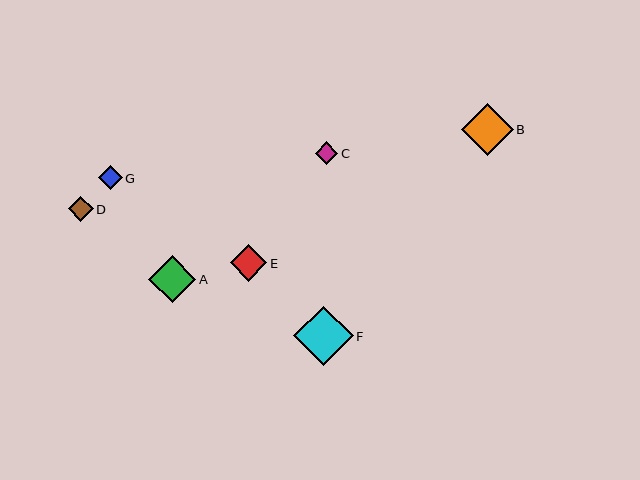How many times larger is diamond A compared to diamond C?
Diamond A is approximately 2.1 times the size of diamond C.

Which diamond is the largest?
Diamond F is the largest with a size of approximately 60 pixels.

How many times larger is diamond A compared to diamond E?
Diamond A is approximately 1.3 times the size of diamond E.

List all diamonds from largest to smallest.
From largest to smallest: F, B, A, E, D, G, C.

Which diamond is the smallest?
Diamond C is the smallest with a size of approximately 23 pixels.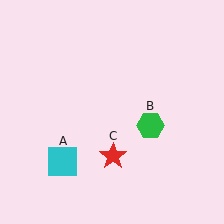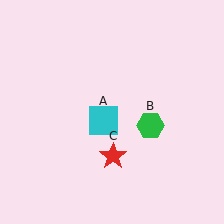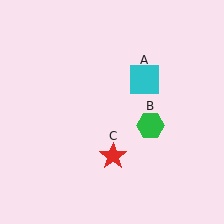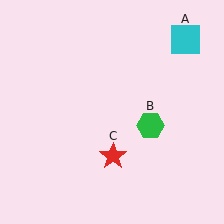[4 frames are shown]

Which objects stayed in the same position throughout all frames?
Green hexagon (object B) and red star (object C) remained stationary.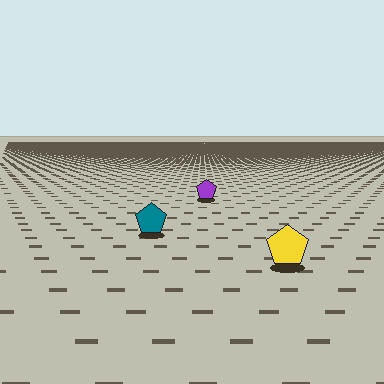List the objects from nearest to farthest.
From nearest to farthest: the yellow pentagon, the teal pentagon, the purple pentagon.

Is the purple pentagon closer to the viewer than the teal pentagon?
No. The teal pentagon is closer — you can tell from the texture gradient: the ground texture is coarser near it.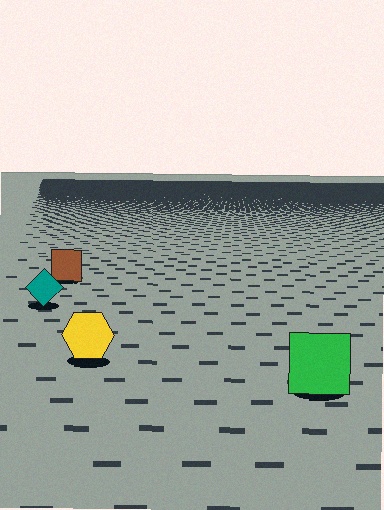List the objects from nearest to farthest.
From nearest to farthest: the green square, the yellow hexagon, the teal diamond, the brown square.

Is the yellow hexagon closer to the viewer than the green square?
No. The green square is closer — you can tell from the texture gradient: the ground texture is coarser near it.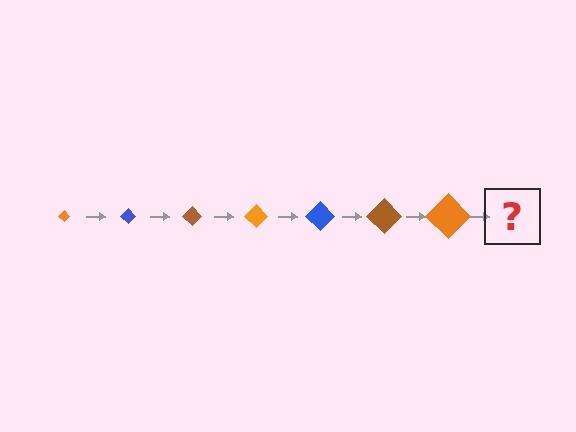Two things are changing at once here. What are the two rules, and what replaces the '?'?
The two rules are that the diamond grows larger each step and the color cycles through orange, blue, and brown. The '?' should be a blue diamond, larger than the previous one.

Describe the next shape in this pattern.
It should be a blue diamond, larger than the previous one.